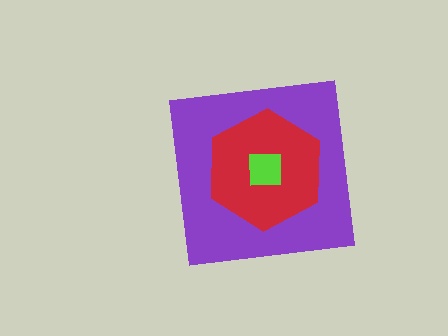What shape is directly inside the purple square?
The red hexagon.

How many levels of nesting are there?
3.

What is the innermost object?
The lime square.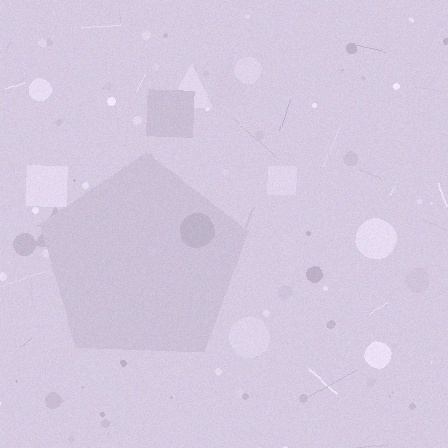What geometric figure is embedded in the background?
A pentagon is embedded in the background.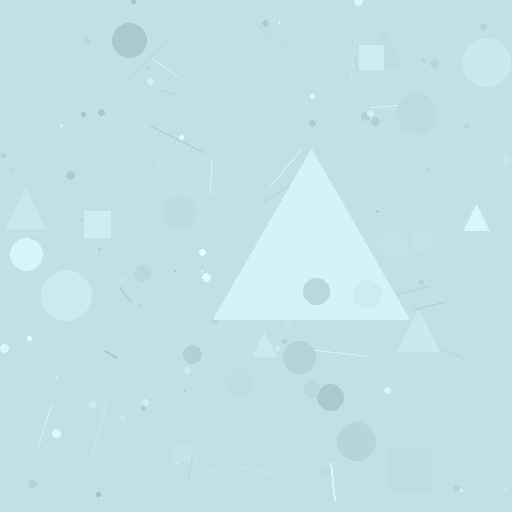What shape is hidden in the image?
A triangle is hidden in the image.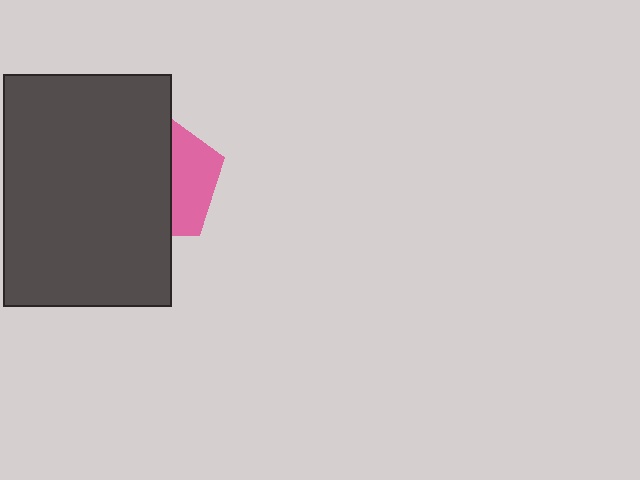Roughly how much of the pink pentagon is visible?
A small part of it is visible (roughly 36%).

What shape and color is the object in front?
The object in front is a dark gray rectangle.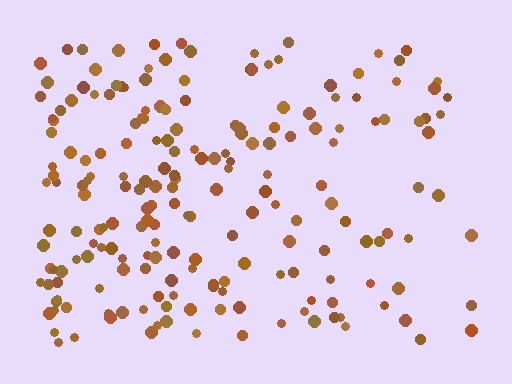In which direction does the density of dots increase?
From right to left, with the left side densest.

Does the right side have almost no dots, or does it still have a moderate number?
Still a moderate number, just noticeably fewer than the left.